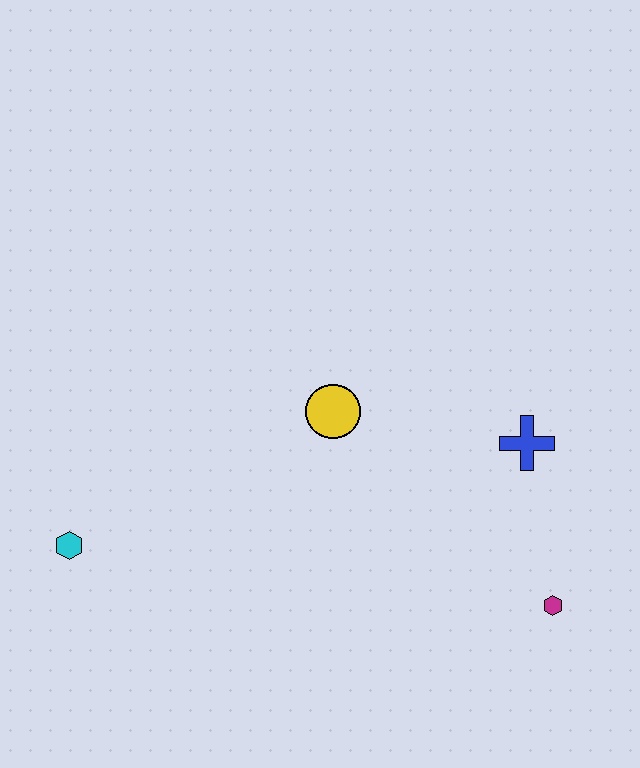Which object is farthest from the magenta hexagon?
The cyan hexagon is farthest from the magenta hexagon.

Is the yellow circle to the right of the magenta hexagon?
No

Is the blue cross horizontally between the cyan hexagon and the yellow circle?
No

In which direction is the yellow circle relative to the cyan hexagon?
The yellow circle is to the right of the cyan hexagon.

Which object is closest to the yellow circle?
The blue cross is closest to the yellow circle.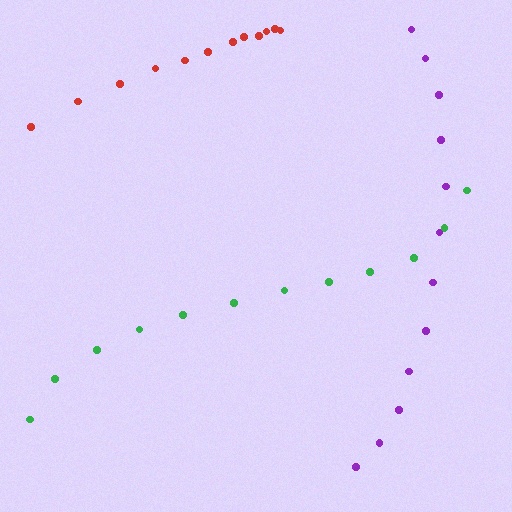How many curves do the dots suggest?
There are 3 distinct paths.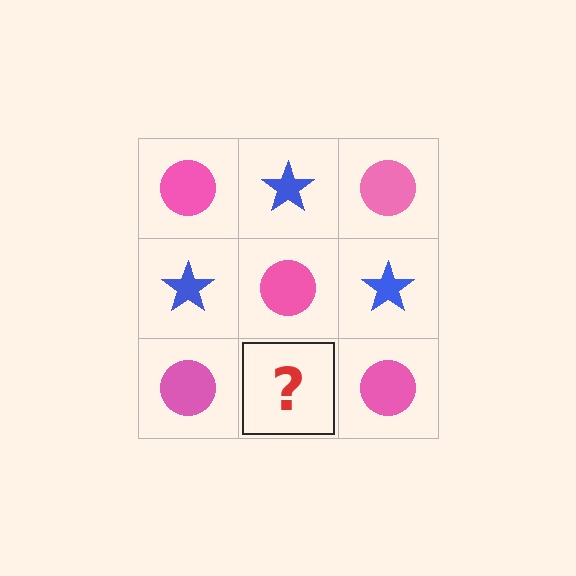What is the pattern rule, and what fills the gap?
The rule is that it alternates pink circle and blue star in a checkerboard pattern. The gap should be filled with a blue star.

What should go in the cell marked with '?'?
The missing cell should contain a blue star.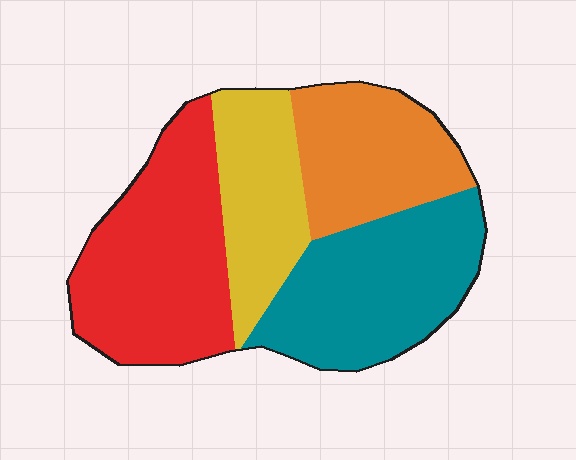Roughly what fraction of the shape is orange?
Orange covers around 20% of the shape.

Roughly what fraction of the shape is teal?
Teal takes up about one quarter (1/4) of the shape.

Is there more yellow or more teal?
Teal.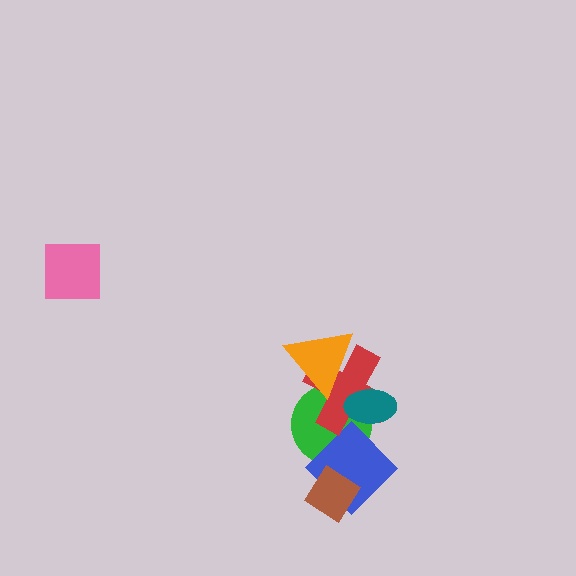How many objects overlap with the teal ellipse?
3 objects overlap with the teal ellipse.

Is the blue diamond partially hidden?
Yes, it is partially covered by another shape.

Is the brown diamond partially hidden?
No, no other shape covers it.